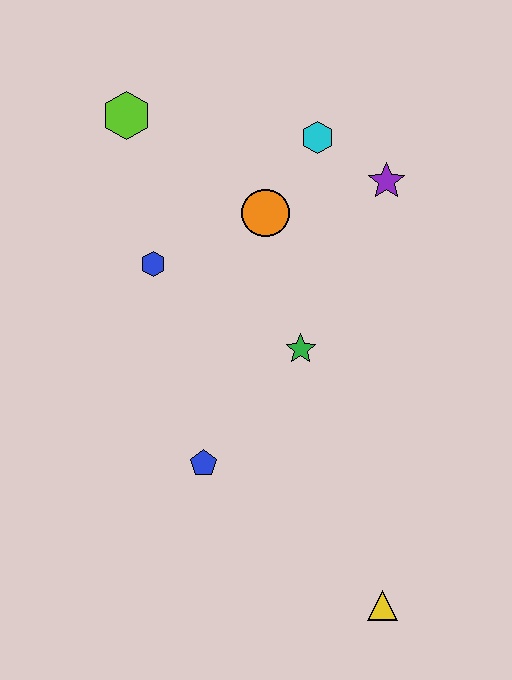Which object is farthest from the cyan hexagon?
The yellow triangle is farthest from the cyan hexagon.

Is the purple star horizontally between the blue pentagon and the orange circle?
No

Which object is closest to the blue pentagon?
The green star is closest to the blue pentagon.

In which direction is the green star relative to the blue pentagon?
The green star is above the blue pentagon.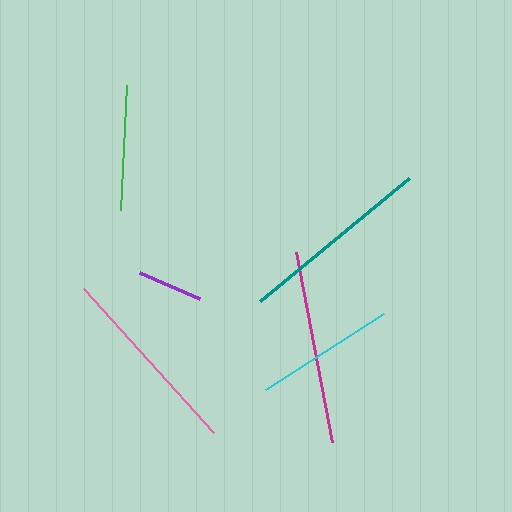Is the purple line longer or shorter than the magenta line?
The magenta line is longer than the purple line.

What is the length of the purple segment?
The purple segment is approximately 66 pixels long.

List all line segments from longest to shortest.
From longest to shortest: pink, magenta, teal, cyan, green, purple.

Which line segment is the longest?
The pink line is the longest at approximately 194 pixels.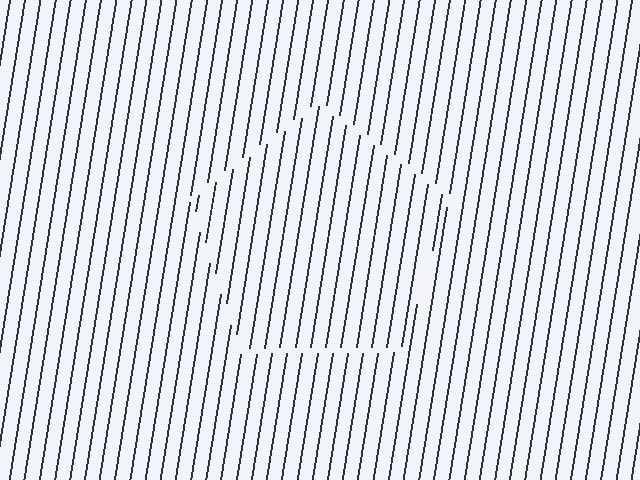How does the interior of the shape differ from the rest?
The interior of the shape contains the same grating, shifted by half a period — the contour is defined by the phase discontinuity where line-ends from the inner and outer gratings abut.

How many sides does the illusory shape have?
5 sides — the line-ends trace a pentagon.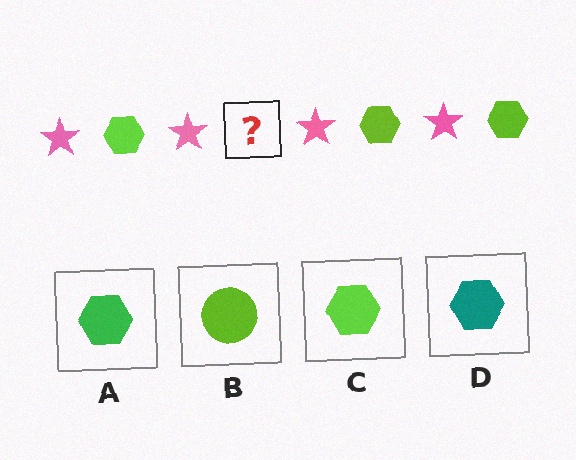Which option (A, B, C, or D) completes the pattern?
C.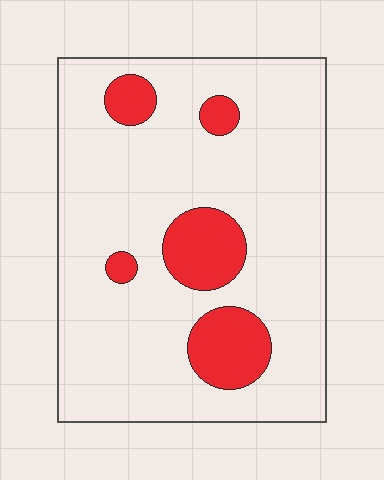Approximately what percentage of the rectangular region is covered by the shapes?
Approximately 15%.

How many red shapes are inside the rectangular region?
5.